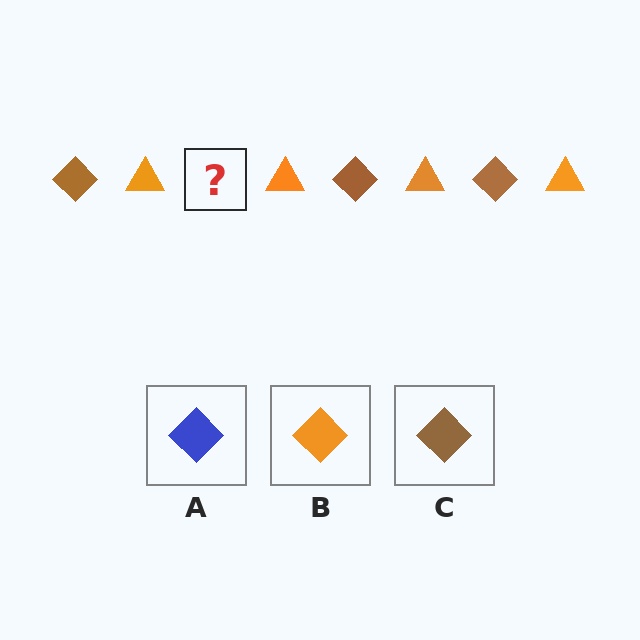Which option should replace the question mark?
Option C.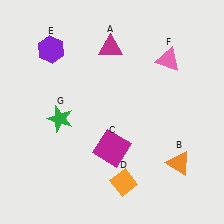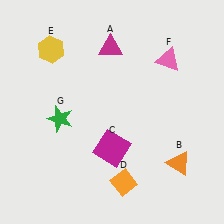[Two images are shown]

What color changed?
The hexagon (E) changed from purple in Image 1 to yellow in Image 2.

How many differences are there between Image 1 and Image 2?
There is 1 difference between the two images.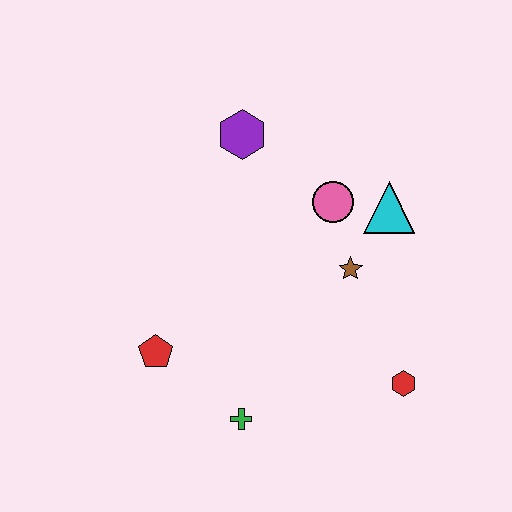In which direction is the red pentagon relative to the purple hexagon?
The red pentagon is below the purple hexagon.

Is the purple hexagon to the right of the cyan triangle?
No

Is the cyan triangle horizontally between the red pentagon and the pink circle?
No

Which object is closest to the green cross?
The red pentagon is closest to the green cross.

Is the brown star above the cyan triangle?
No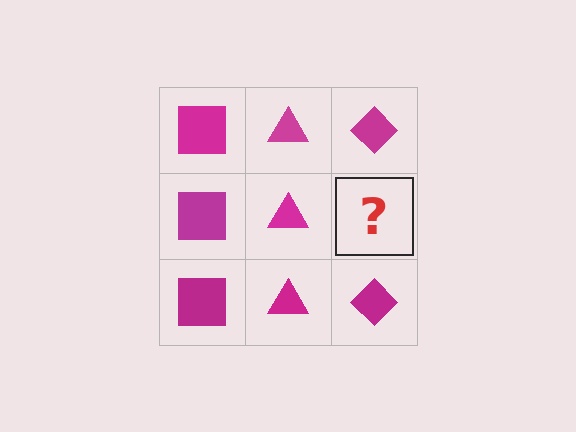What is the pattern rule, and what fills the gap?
The rule is that each column has a consistent shape. The gap should be filled with a magenta diamond.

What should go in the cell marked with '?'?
The missing cell should contain a magenta diamond.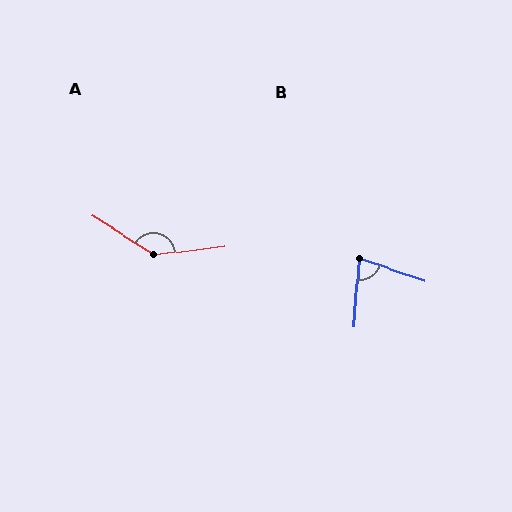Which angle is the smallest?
B, at approximately 76 degrees.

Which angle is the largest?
A, at approximately 141 degrees.